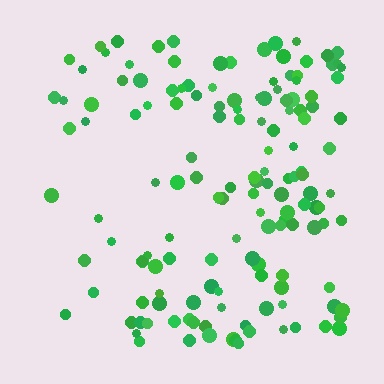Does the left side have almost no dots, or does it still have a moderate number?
Still a moderate number, just noticeably fewer than the right.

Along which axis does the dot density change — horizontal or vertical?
Horizontal.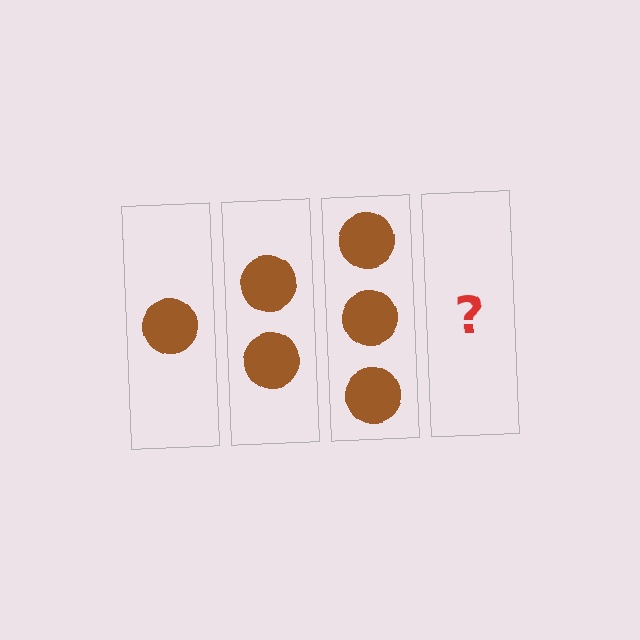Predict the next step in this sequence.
The next step is 4 circles.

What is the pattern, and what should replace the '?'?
The pattern is that each step adds one more circle. The '?' should be 4 circles.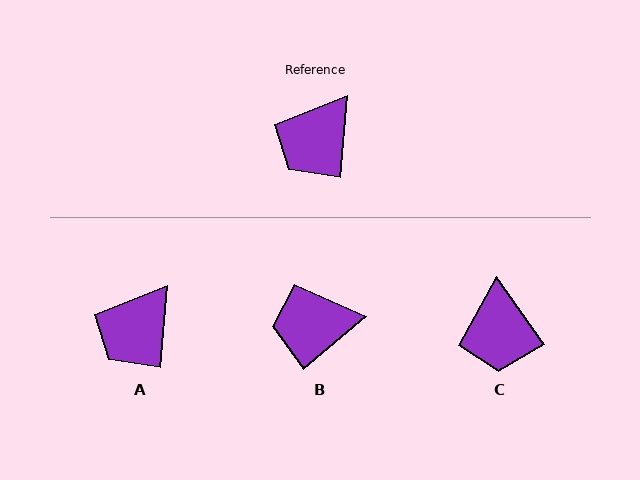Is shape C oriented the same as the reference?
No, it is off by about 40 degrees.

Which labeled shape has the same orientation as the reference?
A.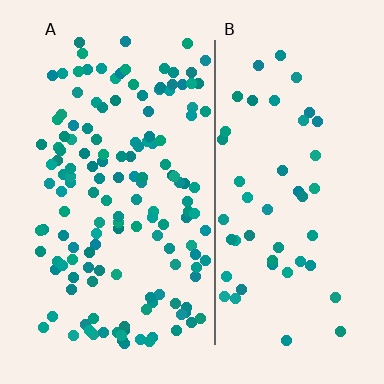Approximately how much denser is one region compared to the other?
Approximately 2.9× — region A over region B.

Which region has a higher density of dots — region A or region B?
A (the left).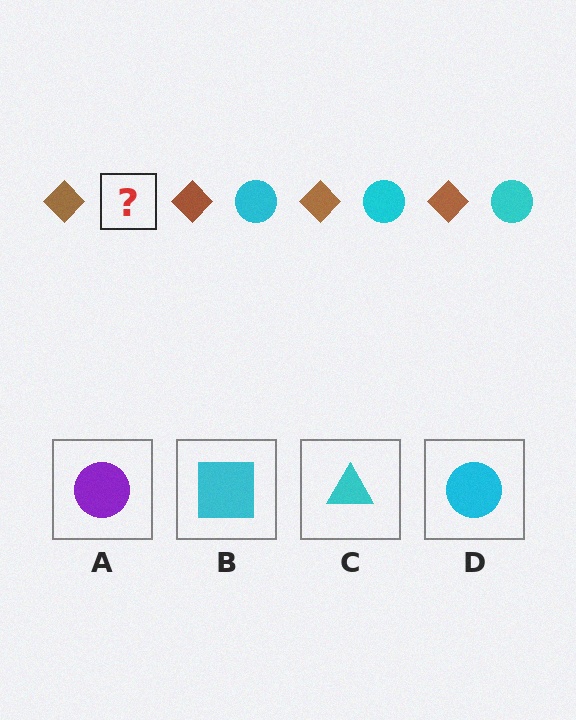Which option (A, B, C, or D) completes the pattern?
D.